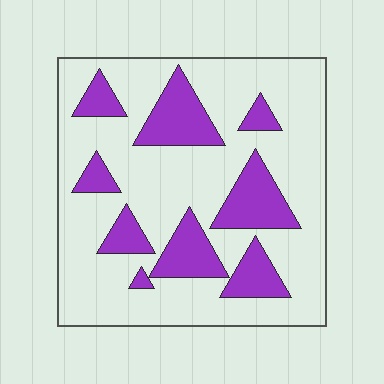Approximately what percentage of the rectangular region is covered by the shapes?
Approximately 25%.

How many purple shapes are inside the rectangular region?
9.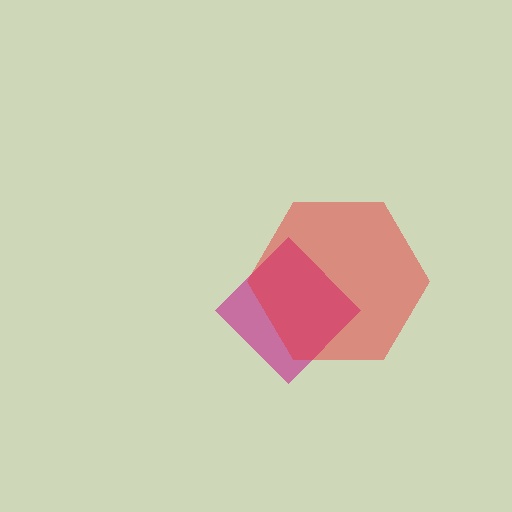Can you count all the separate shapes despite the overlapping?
Yes, there are 2 separate shapes.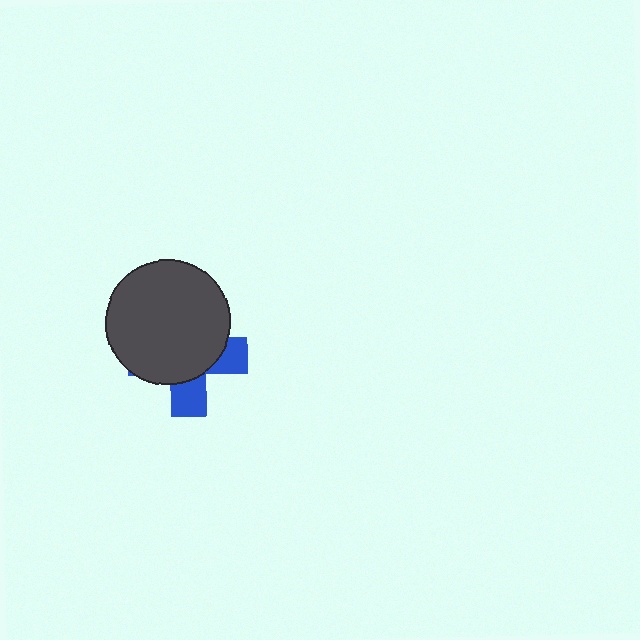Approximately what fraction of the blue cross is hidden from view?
Roughly 68% of the blue cross is hidden behind the dark gray circle.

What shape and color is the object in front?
The object in front is a dark gray circle.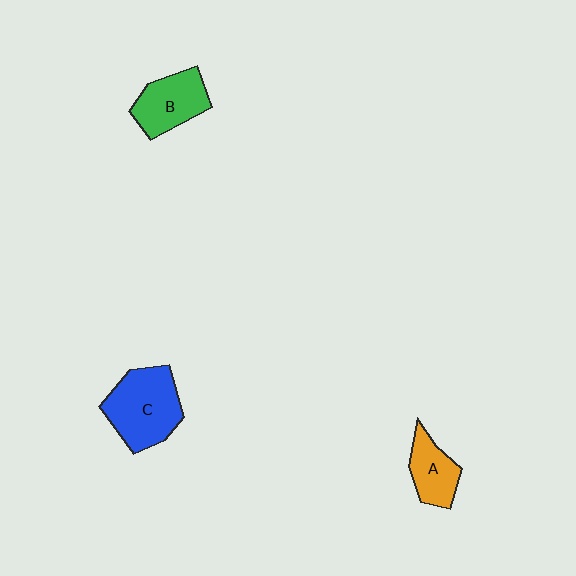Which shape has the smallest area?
Shape A (orange).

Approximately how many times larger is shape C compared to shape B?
Approximately 1.4 times.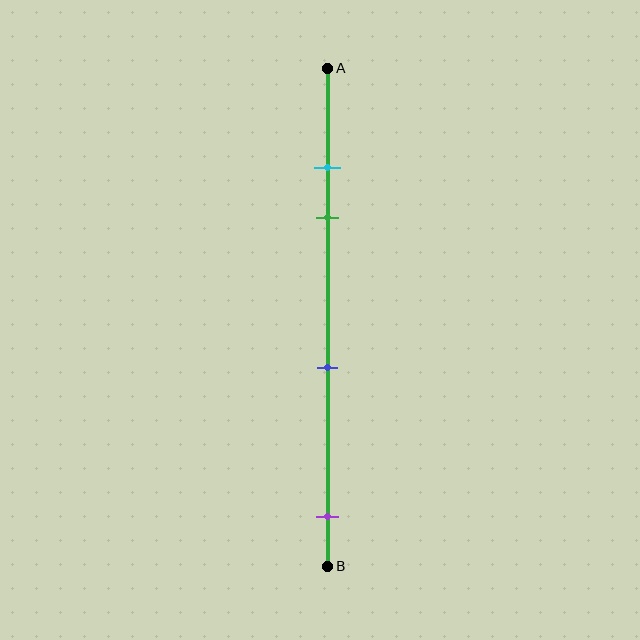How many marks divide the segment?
There are 4 marks dividing the segment.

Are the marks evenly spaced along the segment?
No, the marks are not evenly spaced.